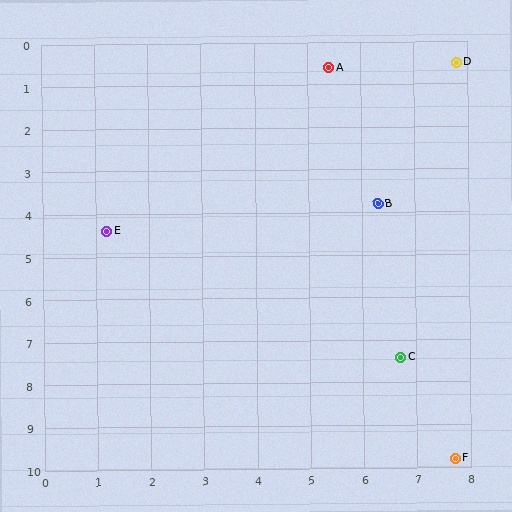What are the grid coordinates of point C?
Point C is at approximately (6.7, 7.4).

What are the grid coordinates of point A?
Point A is at approximately (5.4, 0.6).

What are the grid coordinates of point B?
Point B is at approximately (6.3, 3.8).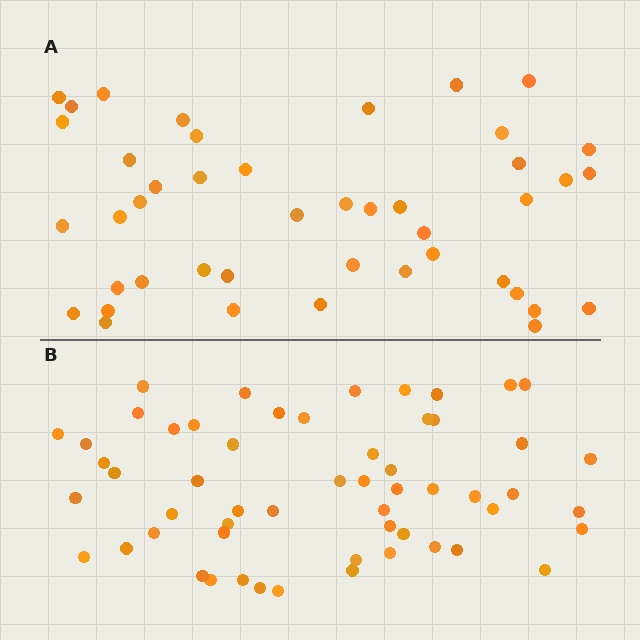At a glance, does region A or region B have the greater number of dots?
Region B (the bottom region) has more dots.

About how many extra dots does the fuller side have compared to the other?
Region B has roughly 12 or so more dots than region A.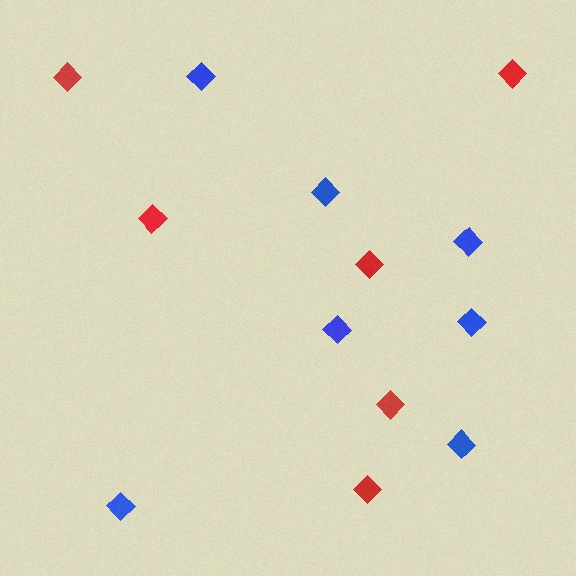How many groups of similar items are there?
There are 2 groups: one group of red diamonds (6) and one group of blue diamonds (7).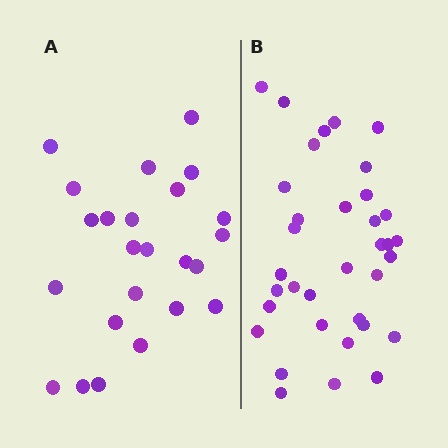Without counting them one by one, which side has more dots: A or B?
Region B (the right region) has more dots.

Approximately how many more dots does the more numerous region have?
Region B has roughly 12 or so more dots than region A.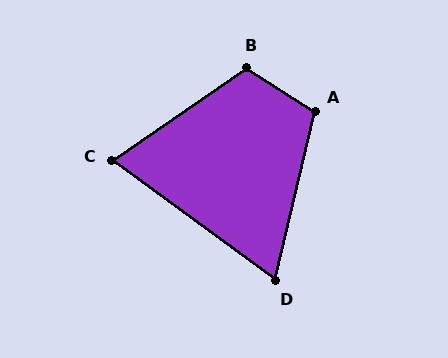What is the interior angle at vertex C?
Approximately 71 degrees (acute).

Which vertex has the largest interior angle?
B, at approximately 113 degrees.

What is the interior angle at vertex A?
Approximately 109 degrees (obtuse).